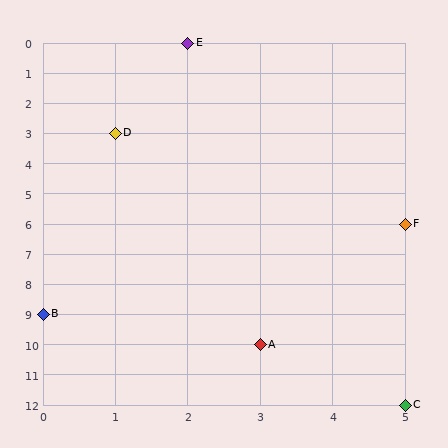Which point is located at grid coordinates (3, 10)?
Point A is at (3, 10).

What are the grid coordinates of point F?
Point F is at grid coordinates (5, 6).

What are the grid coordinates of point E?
Point E is at grid coordinates (2, 0).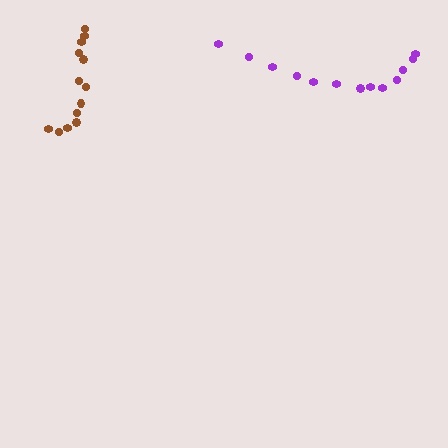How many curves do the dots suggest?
There are 2 distinct paths.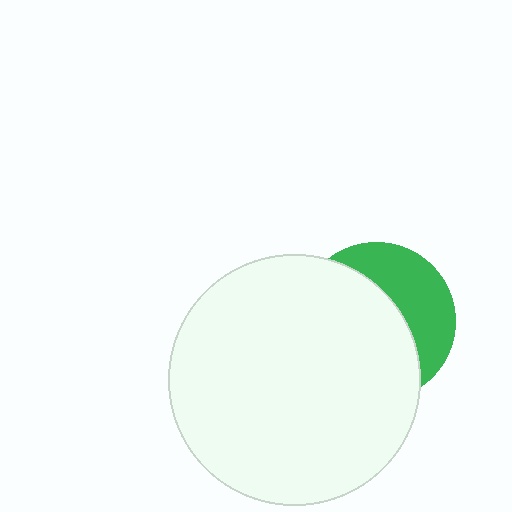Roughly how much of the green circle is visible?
A small part of it is visible (roughly 37%).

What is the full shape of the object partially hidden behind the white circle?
The partially hidden object is a green circle.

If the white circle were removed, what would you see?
You would see the complete green circle.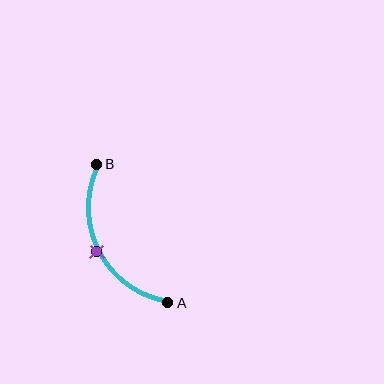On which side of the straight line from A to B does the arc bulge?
The arc bulges to the left of the straight line connecting A and B.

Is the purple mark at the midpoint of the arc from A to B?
Yes. The purple mark lies on the arc at equal arc-length from both A and B — it is the arc midpoint.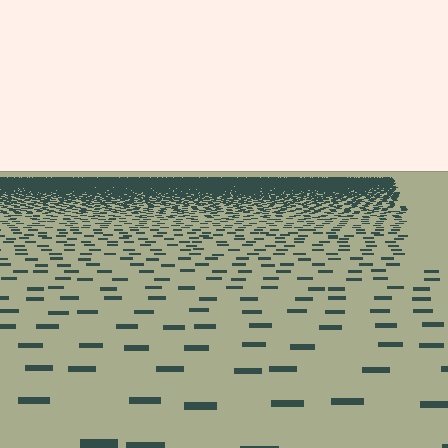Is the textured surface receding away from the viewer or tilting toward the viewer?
The surface is receding away from the viewer. Texture elements get smaller and denser toward the top.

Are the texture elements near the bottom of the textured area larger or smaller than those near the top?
Larger. Near the bottom, elements are closer to the viewer and appear at a bigger on-screen size.